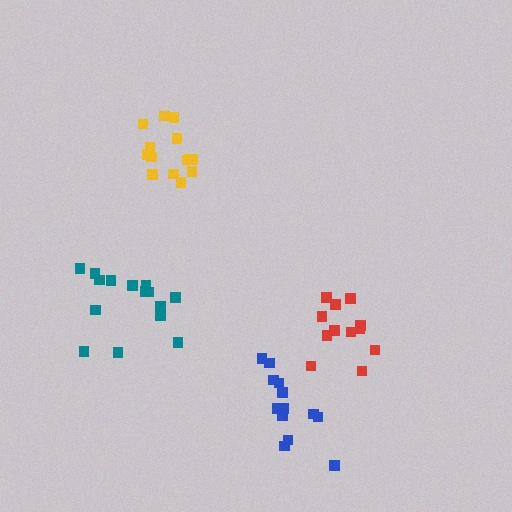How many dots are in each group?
Group 1: 13 dots, Group 2: 12 dots, Group 3: 15 dots, Group 4: 14 dots (54 total).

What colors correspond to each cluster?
The clusters are colored: blue, red, teal, yellow.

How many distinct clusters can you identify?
There are 4 distinct clusters.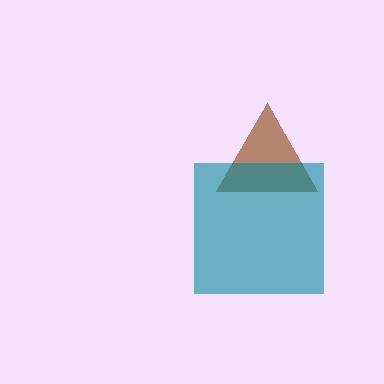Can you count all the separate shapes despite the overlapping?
Yes, there are 2 separate shapes.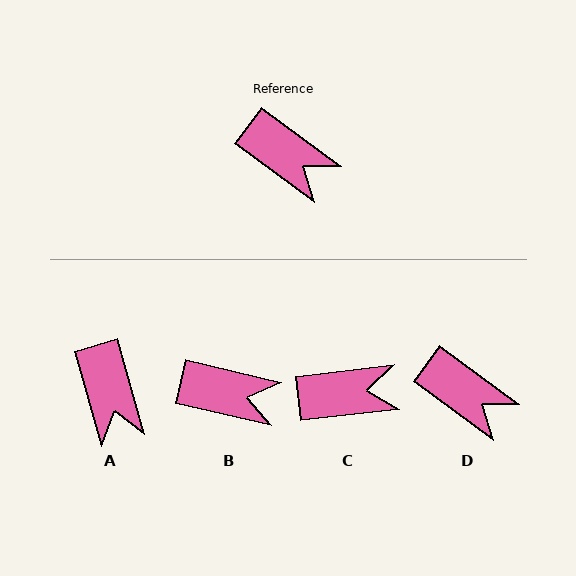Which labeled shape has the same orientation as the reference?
D.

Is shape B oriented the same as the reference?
No, it is off by about 23 degrees.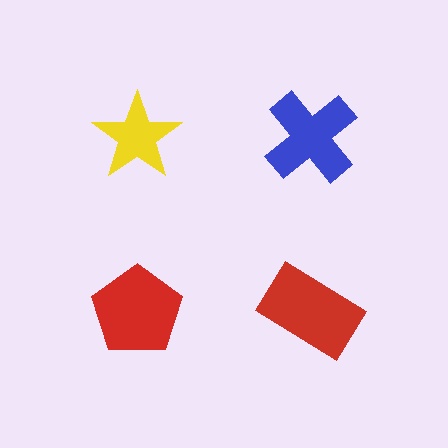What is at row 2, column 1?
A red pentagon.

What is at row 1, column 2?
A blue cross.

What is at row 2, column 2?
A red rectangle.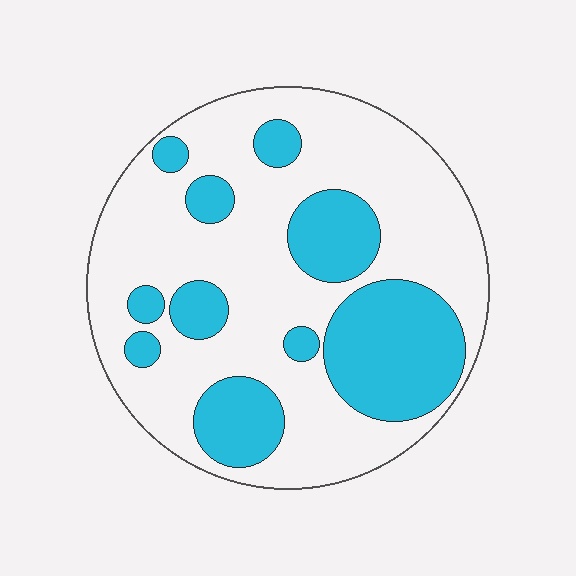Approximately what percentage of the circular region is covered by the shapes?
Approximately 30%.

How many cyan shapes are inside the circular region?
10.